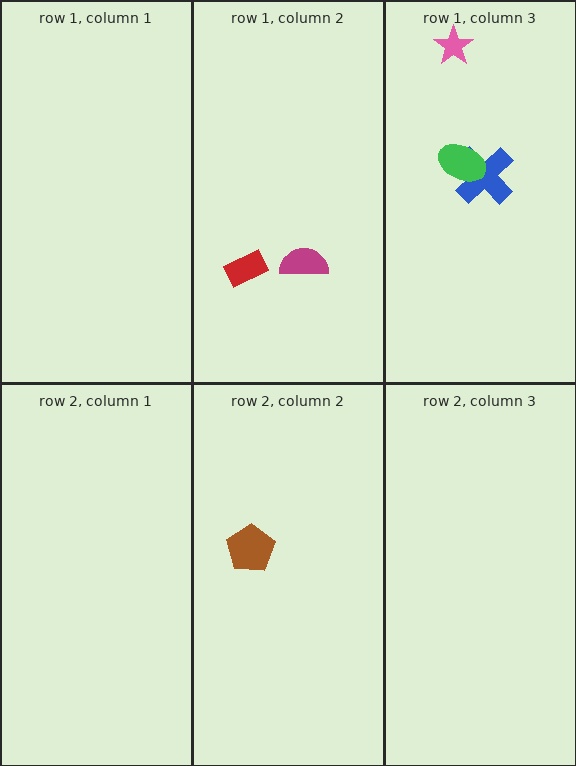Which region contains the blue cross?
The row 1, column 3 region.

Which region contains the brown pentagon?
The row 2, column 2 region.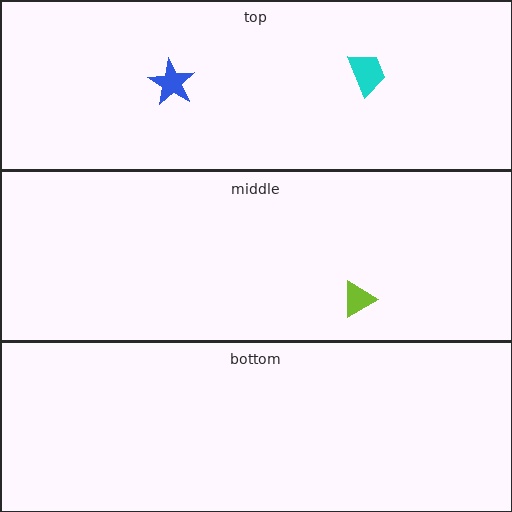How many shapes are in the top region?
2.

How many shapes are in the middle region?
1.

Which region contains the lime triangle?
The middle region.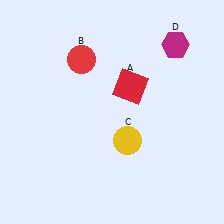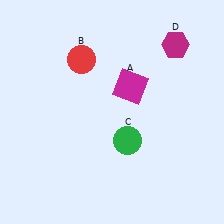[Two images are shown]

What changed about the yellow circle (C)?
In Image 1, C is yellow. In Image 2, it changed to green.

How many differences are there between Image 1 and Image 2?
There are 2 differences between the two images.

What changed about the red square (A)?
In Image 1, A is red. In Image 2, it changed to magenta.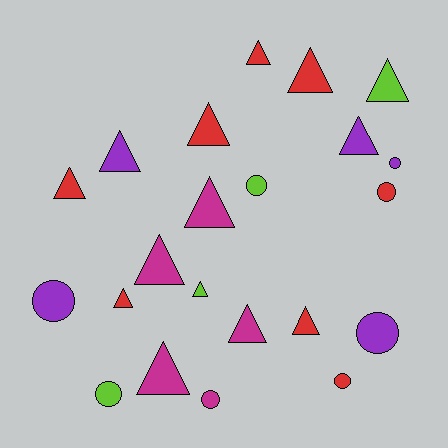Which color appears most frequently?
Red, with 8 objects.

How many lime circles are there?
There are 2 lime circles.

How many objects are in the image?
There are 22 objects.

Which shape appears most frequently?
Triangle, with 14 objects.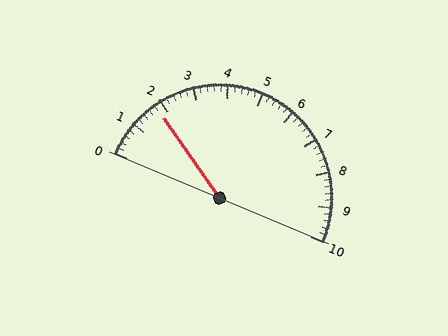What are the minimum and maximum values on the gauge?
The gauge ranges from 0 to 10.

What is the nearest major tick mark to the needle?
The nearest major tick mark is 2.